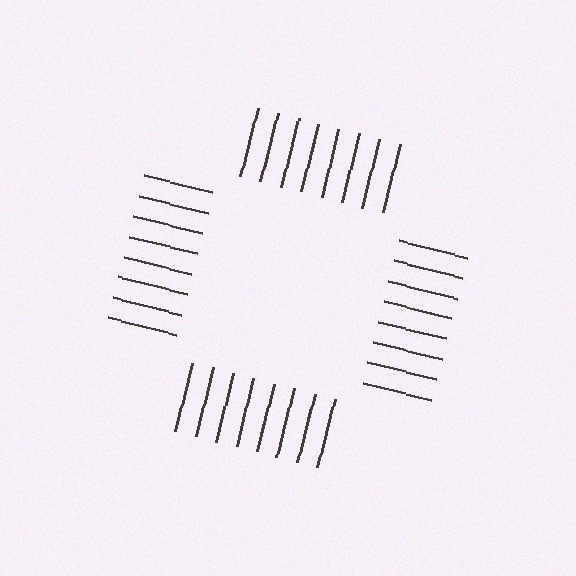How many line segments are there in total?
32 — 8 along each of the 4 edges.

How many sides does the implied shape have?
4 sides — the line-ends trace a square.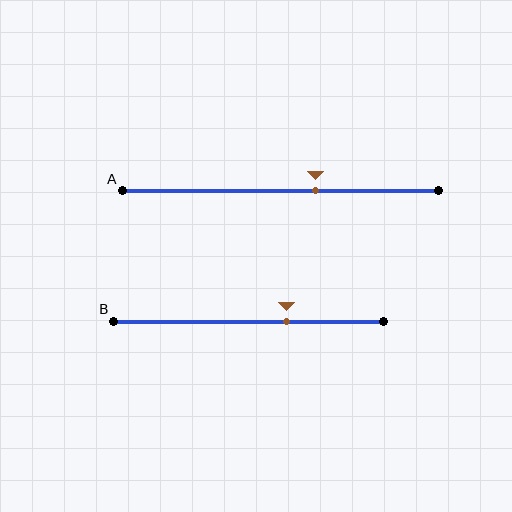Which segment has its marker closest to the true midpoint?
Segment A has its marker closest to the true midpoint.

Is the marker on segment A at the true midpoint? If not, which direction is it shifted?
No, the marker on segment A is shifted to the right by about 11% of the segment length.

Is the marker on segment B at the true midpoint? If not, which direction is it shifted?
No, the marker on segment B is shifted to the right by about 14% of the segment length.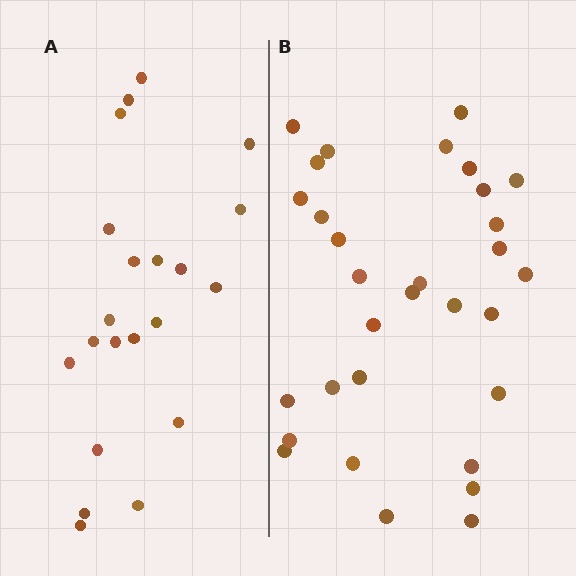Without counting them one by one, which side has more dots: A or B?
Region B (the right region) has more dots.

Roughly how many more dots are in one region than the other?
Region B has roughly 10 or so more dots than region A.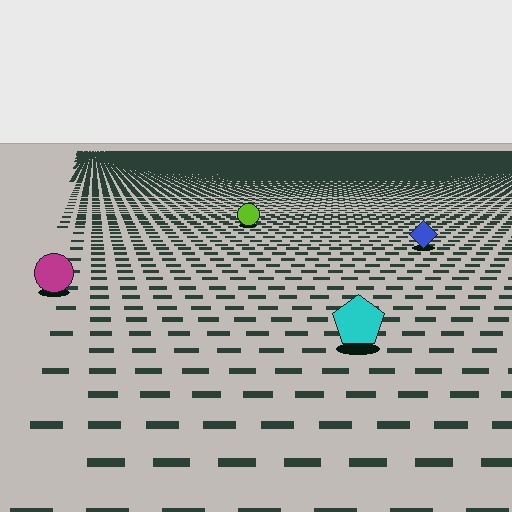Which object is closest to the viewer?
The cyan pentagon is closest. The texture marks near it are larger and more spread out.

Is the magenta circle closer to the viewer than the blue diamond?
Yes. The magenta circle is closer — you can tell from the texture gradient: the ground texture is coarser near it.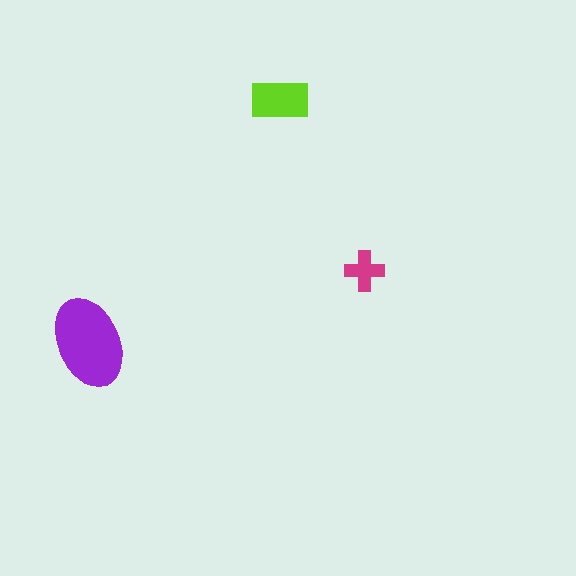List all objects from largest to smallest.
The purple ellipse, the lime rectangle, the magenta cross.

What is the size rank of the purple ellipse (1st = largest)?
1st.